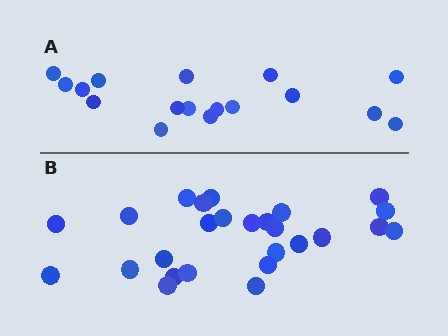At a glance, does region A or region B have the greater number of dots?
Region B (the bottom region) has more dots.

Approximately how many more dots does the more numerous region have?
Region B has roughly 8 or so more dots than region A.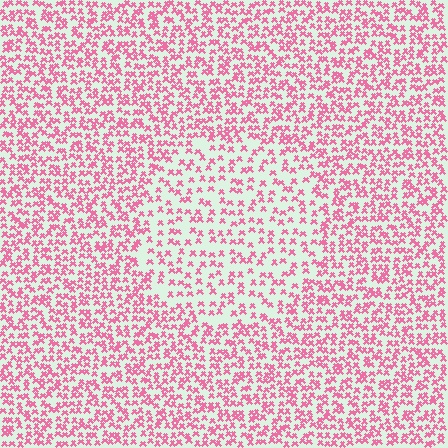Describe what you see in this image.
The image contains small pink elements arranged at two different densities. A circle-shaped region is visible where the elements are less densely packed than the surrounding area.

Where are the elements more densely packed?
The elements are more densely packed outside the circle boundary.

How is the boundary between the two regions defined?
The boundary is defined by a change in element density (approximately 1.8x ratio). All elements are the same color, size, and shape.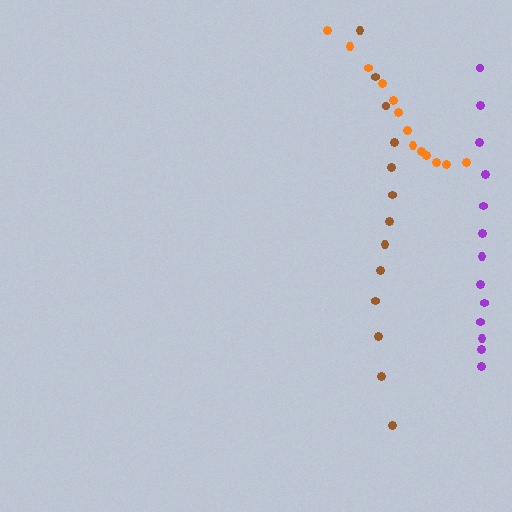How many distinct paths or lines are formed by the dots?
There are 3 distinct paths.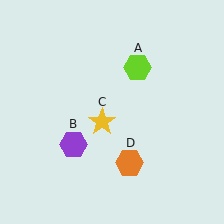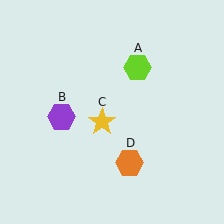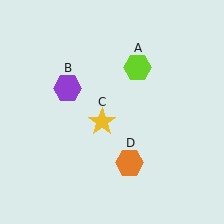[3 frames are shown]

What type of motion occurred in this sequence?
The purple hexagon (object B) rotated clockwise around the center of the scene.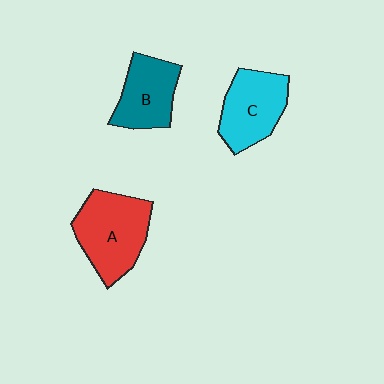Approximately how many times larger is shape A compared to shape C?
Approximately 1.2 times.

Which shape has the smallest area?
Shape B (teal).